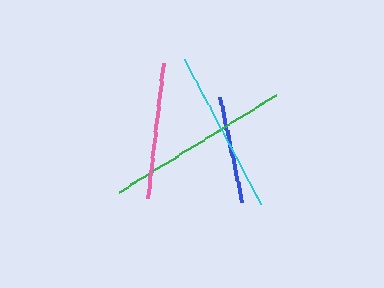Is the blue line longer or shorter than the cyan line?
The cyan line is longer than the blue line.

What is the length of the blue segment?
The blue segment is approximately 107 pixels long.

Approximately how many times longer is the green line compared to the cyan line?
The green line is approximately 1.1 times the length of the cyan line.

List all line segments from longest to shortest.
From longest to shortest: green, cyan, pink, blue.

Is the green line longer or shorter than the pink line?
The green line is longer than the pink line.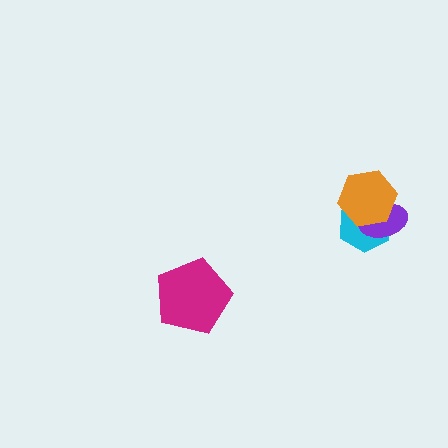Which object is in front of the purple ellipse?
The orange hexagon is in front of the purple ellipse.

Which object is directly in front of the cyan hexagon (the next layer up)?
The purple ellipse is directly in front of the cyan hexagon.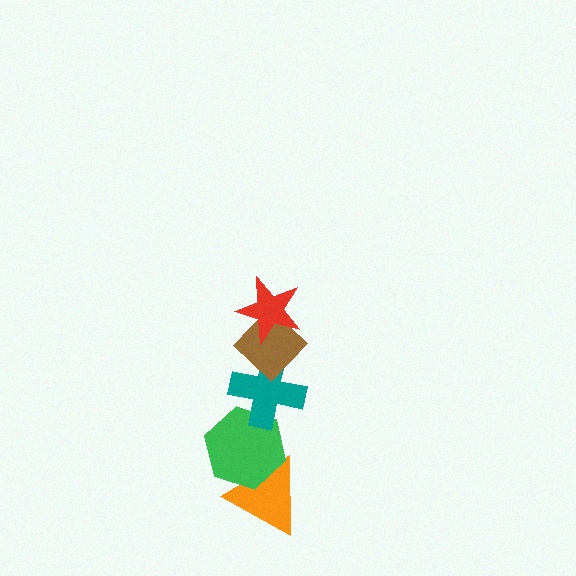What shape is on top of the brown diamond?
The red star is on top of the brown diamond.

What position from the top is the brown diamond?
The brown diamond is 2nd from the top.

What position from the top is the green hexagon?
The green hexagon is 4th from the top.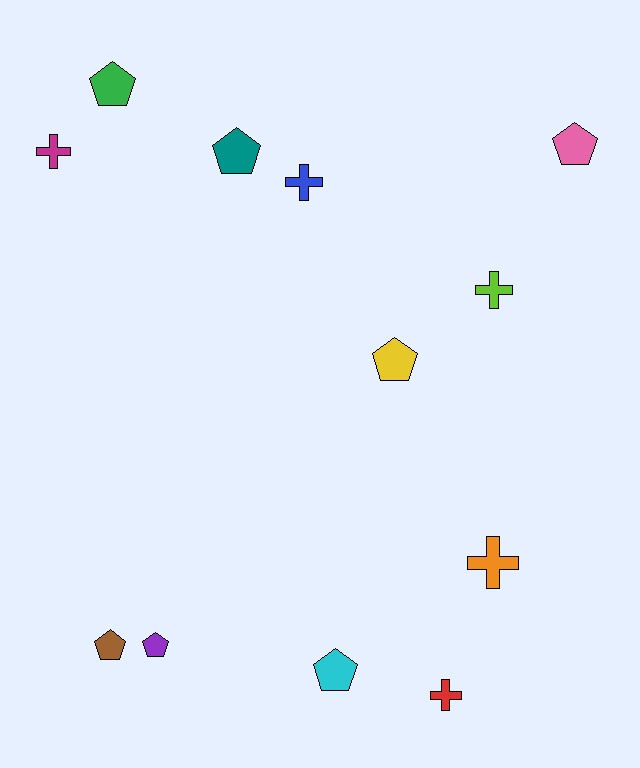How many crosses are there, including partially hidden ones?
There are 5 crosses.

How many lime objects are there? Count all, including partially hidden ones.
There is 1 lime object.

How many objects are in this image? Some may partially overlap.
There are 12 objects.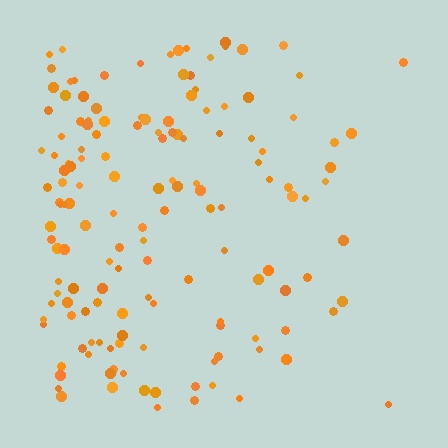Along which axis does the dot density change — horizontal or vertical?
Horizontal.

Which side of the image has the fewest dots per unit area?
The right.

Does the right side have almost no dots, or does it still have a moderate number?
Still a moderate number, just noticeably fewer than the left.